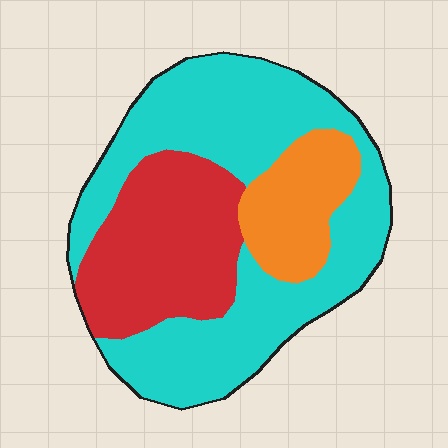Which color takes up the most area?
Cyan, at roughly 55%.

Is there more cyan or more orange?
Cyan.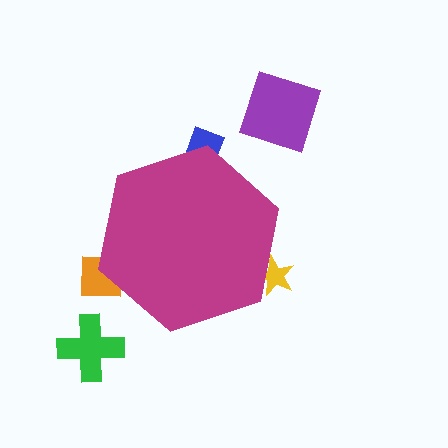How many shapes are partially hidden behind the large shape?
3 shapes are partially hidden.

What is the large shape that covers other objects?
A magenta hexagon.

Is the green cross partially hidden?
No, the green cross is fully visible.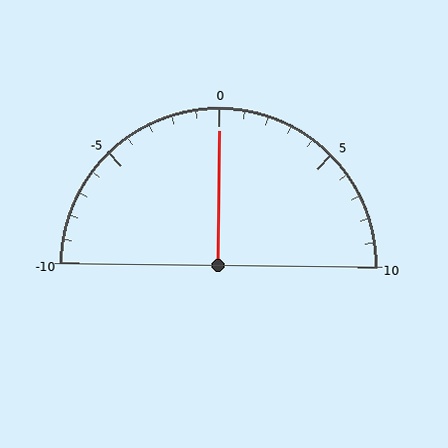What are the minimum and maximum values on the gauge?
The gauge ranges from -10 to 10.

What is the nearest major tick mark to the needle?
The nearest major tick mark is 0.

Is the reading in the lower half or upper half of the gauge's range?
The reading is in the upper half of the range (-10 to 10).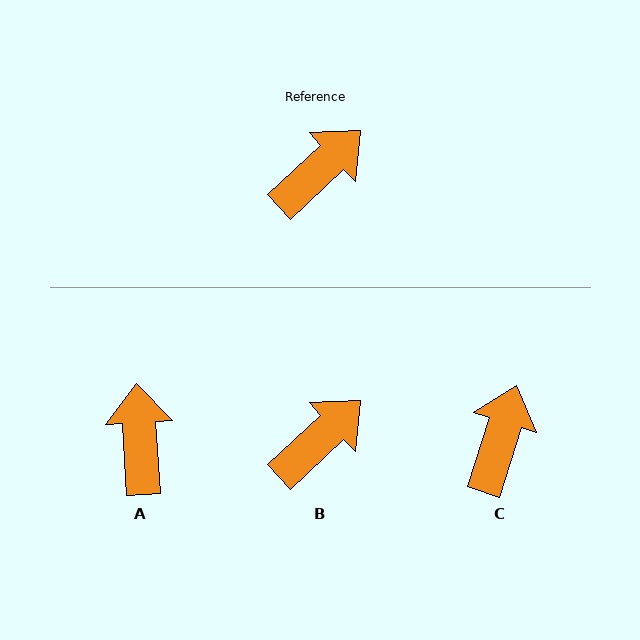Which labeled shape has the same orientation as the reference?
B.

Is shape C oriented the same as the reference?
No, it is off by about 29 degrees.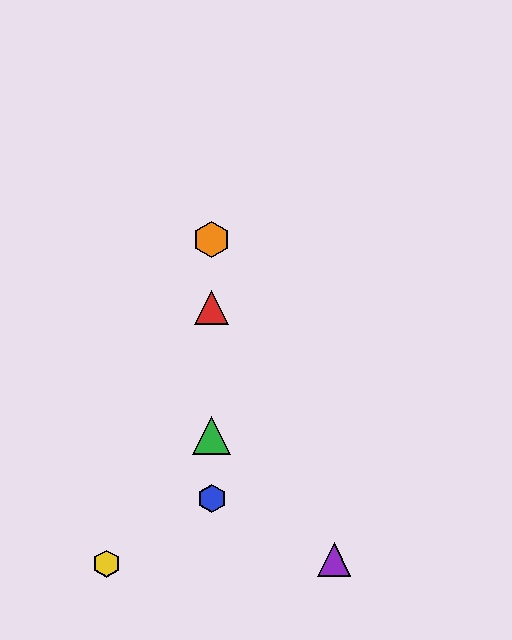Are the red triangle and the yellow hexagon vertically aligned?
No, the red triangle is at x≈212 and the yellow hexagon is at x≈106.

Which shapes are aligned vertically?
The red triangle, the blue hexagon, the green triangle, the orange hexagon are aligned vertically.